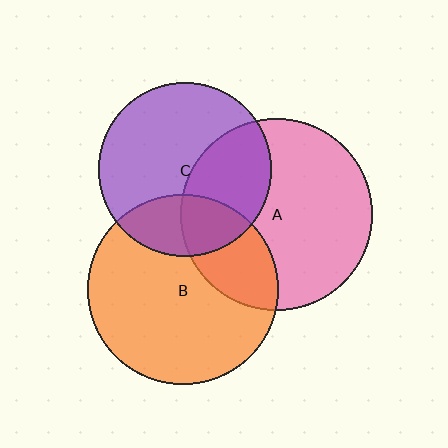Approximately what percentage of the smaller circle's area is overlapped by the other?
Approximately 25%.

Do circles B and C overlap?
Yes.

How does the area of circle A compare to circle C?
Approximately 1.2 times.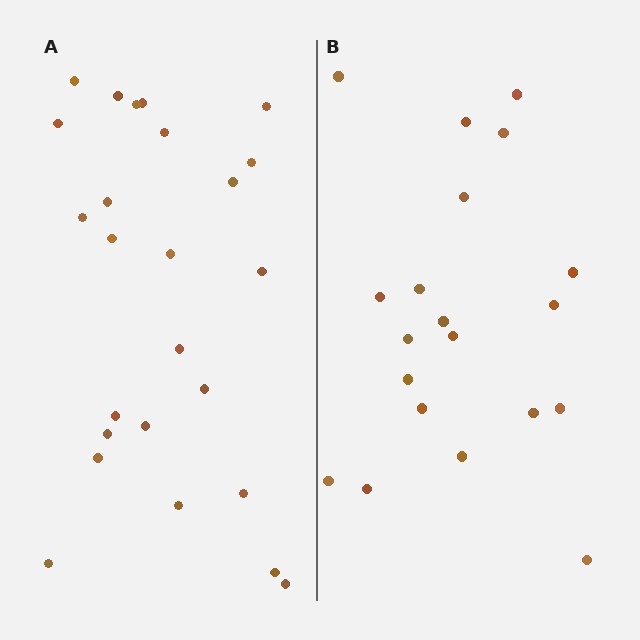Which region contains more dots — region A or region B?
Region A (the left region) has more dots.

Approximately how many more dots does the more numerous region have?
Region A has about 5 more dots than region B.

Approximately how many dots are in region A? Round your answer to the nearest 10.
About 20 dots. (The exact count is 25, which rounds to 20.)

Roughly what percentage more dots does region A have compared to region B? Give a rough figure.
About 25% more.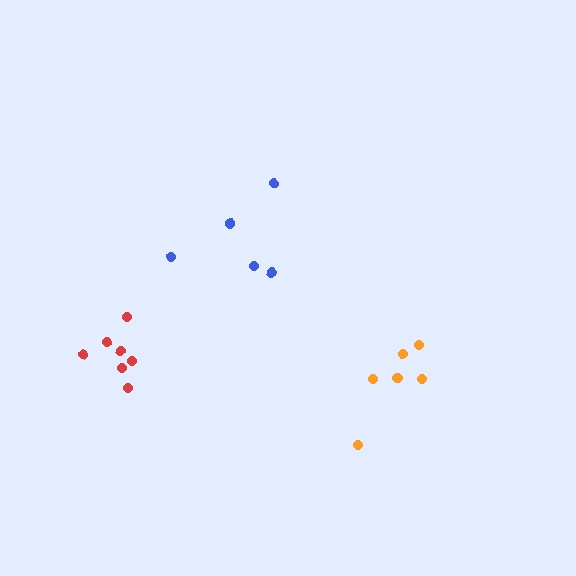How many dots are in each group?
Group 1: 6 dots, Group 2: 5 dots, Group 3: 7 dots (18 total).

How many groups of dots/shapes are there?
There are 3 groups.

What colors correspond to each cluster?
The clusters are colored: orange, blue, red.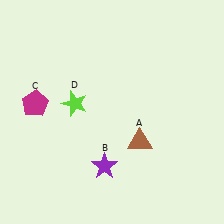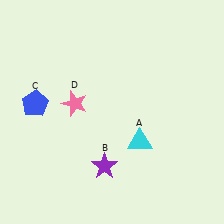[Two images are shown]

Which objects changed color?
A changed from brown to cyan. C changed from magenta to blue. D changed from lime to pink.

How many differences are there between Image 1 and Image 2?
There are 3 differences between the two images.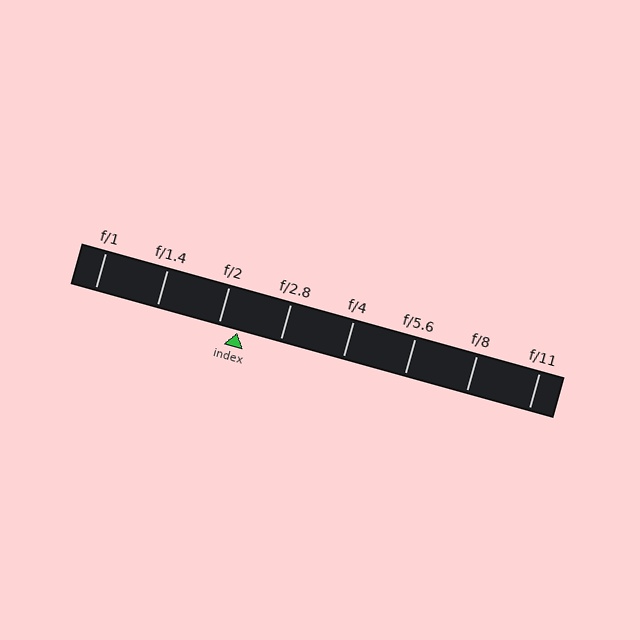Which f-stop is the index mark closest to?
The index mark is closest to f/2.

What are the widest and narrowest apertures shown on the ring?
The widest aperture shown is f/1 and the narrowest is f/11.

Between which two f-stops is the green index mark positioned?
The index mark is between f/2 and f/2.8.